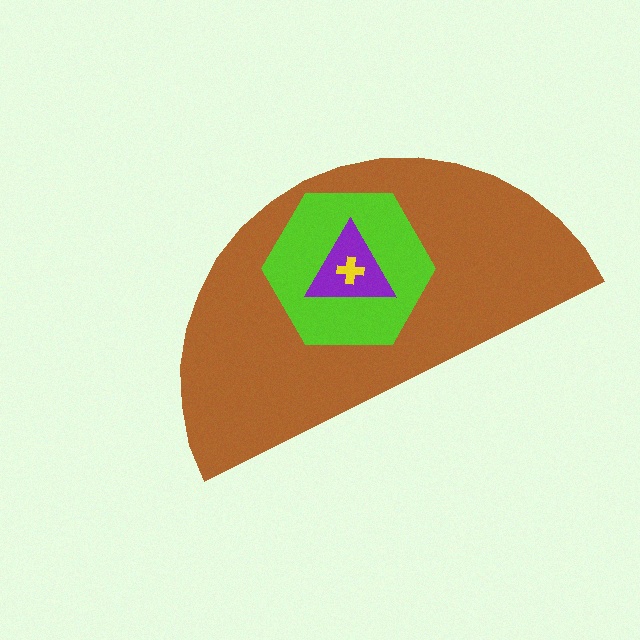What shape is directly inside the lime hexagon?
The purple triangle.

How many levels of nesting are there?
4.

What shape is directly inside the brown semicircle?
The lime hexagon.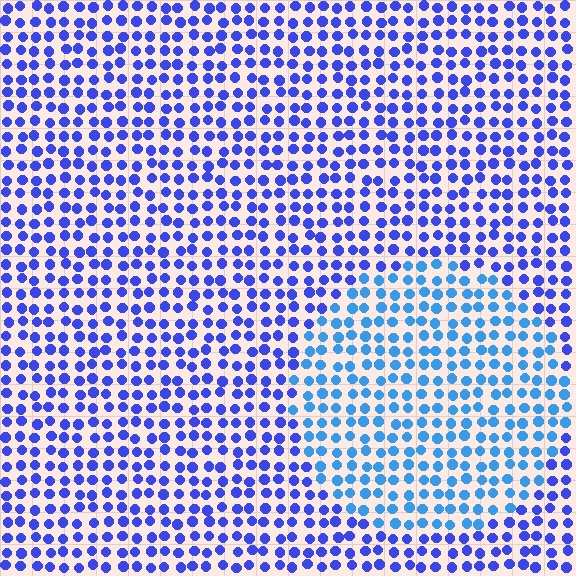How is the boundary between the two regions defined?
The boundary is defined purely by a slight shift in hue (about 30 degrees). Spacing, size, and orientation are identical on both sides.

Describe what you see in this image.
The image is filled with small blue elements in a uniform arrangement. A circle-shaped region is visible where the elements are tinted to a slightly different hue, forming a subtle color boundary.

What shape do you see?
I see a circle.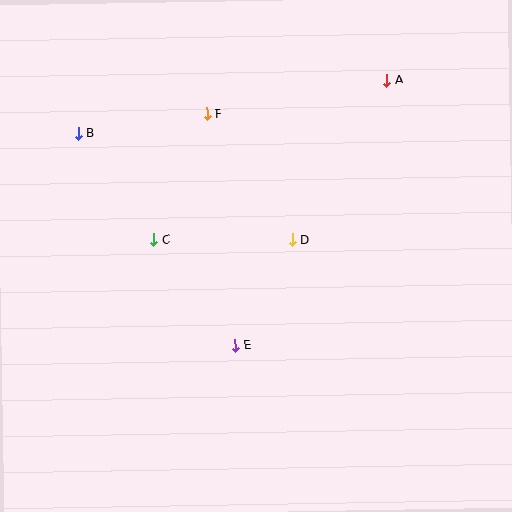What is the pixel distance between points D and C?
The distance between D and C is 139 pixels.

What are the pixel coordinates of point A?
Point A is at (387, 80).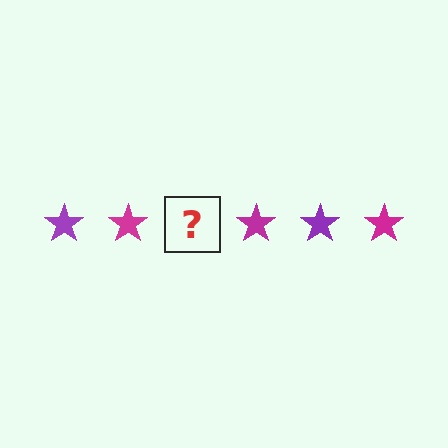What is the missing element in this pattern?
The missing element is a purple star.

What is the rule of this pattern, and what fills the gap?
The rule is that the pattern cycles through purple, magenta stars. The gap should be filled with a purple star.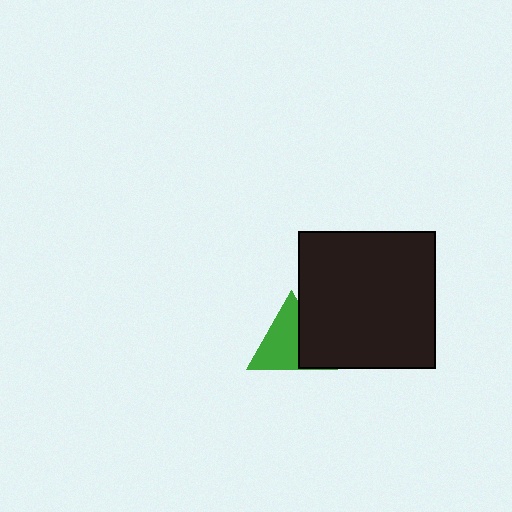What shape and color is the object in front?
The object in front is a black square.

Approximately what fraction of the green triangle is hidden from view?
Roughly 38% of the green triangle is hidden behind the black square.